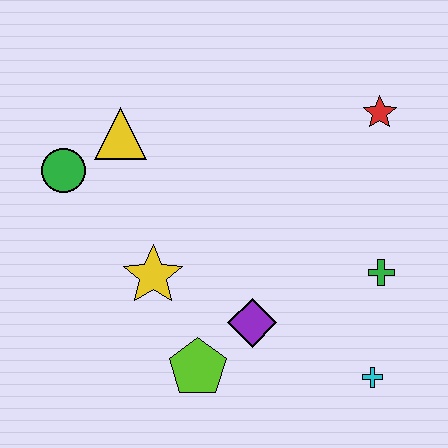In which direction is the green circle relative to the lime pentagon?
The green circle is above the lime pentagon.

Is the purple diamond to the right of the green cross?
No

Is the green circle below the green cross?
No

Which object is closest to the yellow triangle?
The green circle is closest to the yellow triangle.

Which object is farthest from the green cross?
The green circle is farthest from the green cross.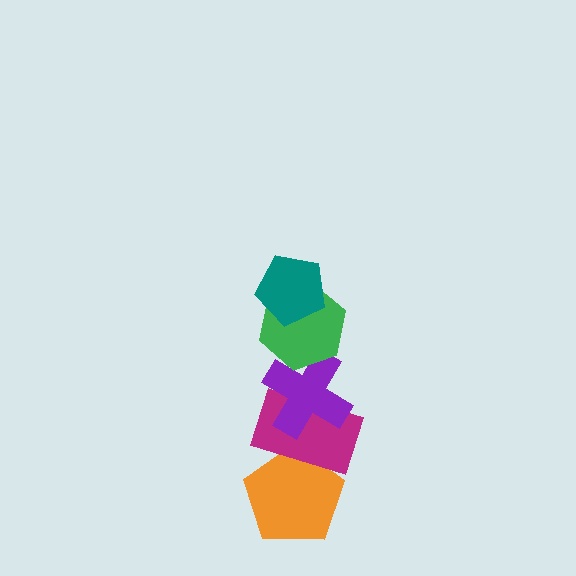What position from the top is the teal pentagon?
The teal pentagon is 1st from the top.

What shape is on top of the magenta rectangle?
The purple cross is on top of the magenta rectangle.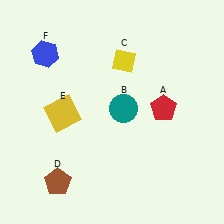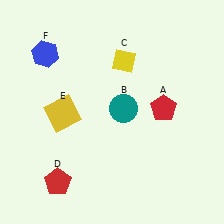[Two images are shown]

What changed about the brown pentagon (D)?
In Image 1, D is brown. In Image 2, it changed to red.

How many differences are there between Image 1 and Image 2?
There is 1 difference between the two images.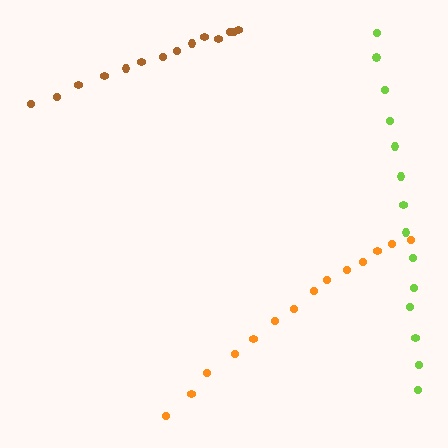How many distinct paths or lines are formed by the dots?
There are 3 distinct paths.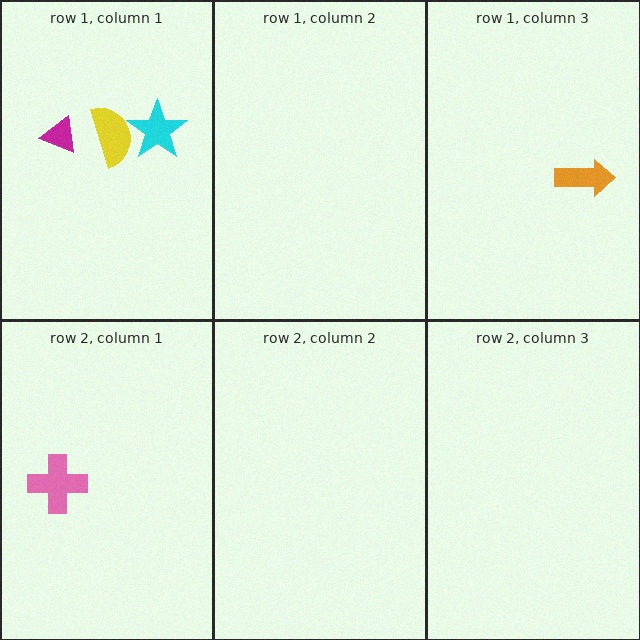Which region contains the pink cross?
The row 2, column 1 region.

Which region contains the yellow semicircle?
The row 1, column 1 region.